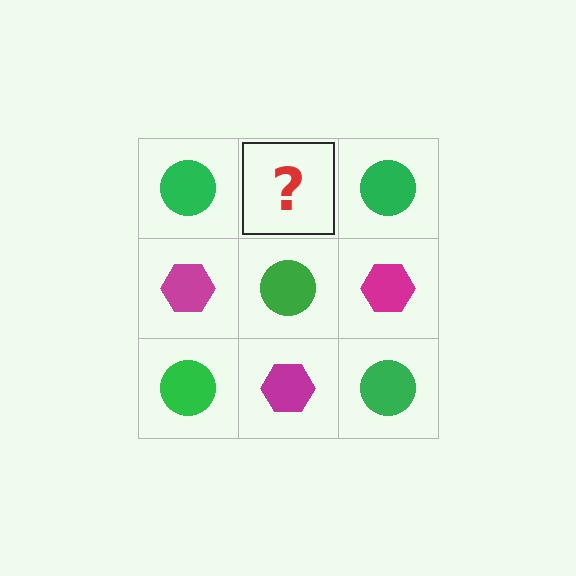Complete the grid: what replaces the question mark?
The question mark should be replaced with a magenta hexagon.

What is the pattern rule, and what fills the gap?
The rule is that it alternates green circle and magenta hexagon in a checkerboard pattern. The gap should be filled with a magenta hexagon.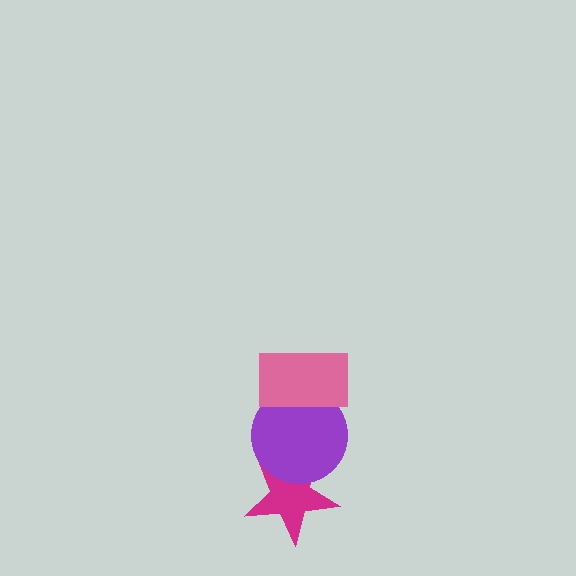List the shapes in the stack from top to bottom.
From top to bottom: the pink rectangle, the purple circle, the magenta star.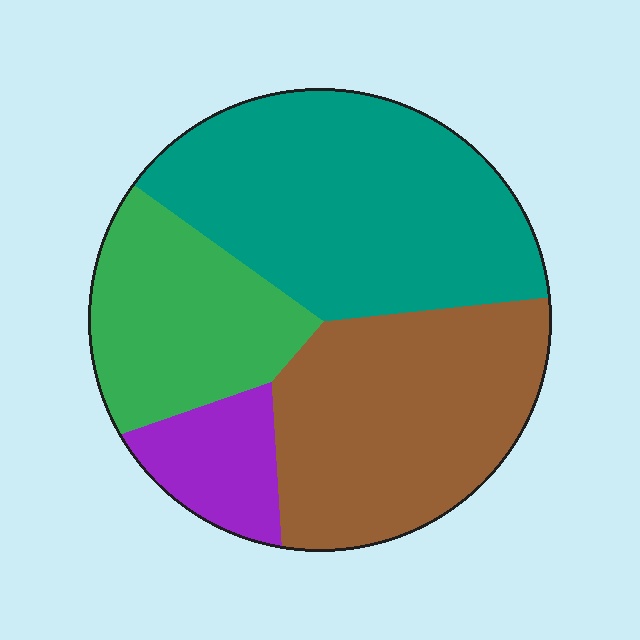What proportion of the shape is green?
Green covers 20% of the shape.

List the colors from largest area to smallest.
From largest to smallest: teal, brown, green, purple.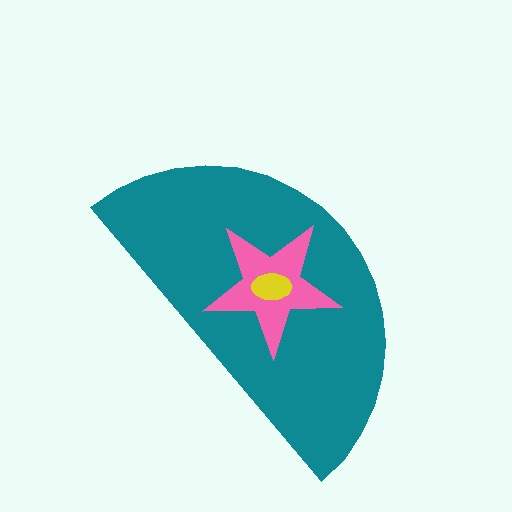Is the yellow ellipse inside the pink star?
Yes.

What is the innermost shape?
The yellow ellipse.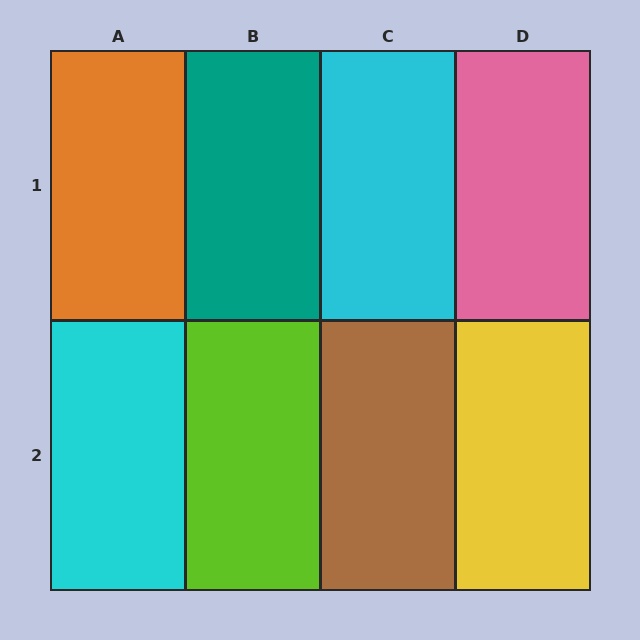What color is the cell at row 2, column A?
Cyan.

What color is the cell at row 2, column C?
Brown.